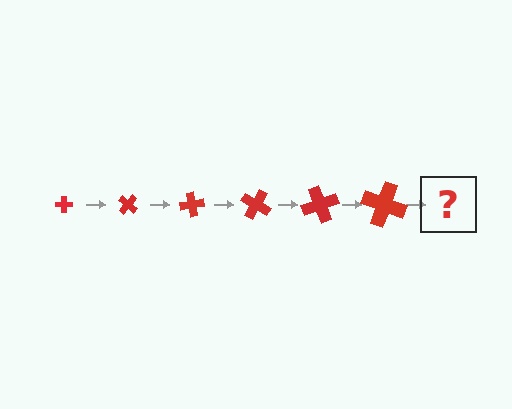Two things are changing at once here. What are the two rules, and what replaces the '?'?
The two rules are that the cross grows larger each step and it rotates 40 degrees each step. The '?' should be a cross, larger than the previous one and rotated 240 degrees from the start.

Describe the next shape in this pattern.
It should be a cross, larger than the previous one and rotated 240 degrees from the start.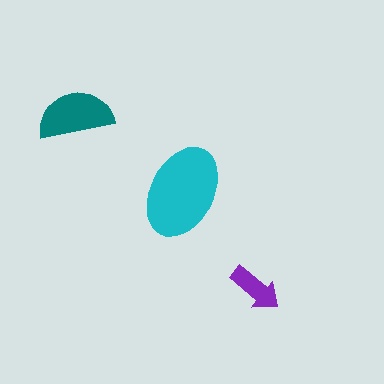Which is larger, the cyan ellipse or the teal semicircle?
The cyan ellipse.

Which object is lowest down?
The purple arrow is bottommost.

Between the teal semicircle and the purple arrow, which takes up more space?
The teal semicircle.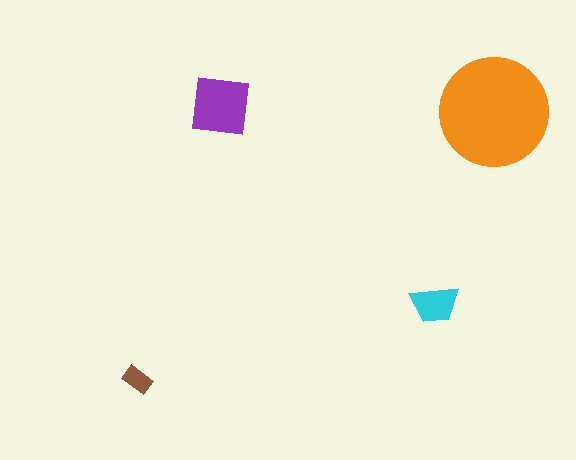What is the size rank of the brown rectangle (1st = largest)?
4th.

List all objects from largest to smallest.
The orange circle, the purple square, the cyan trapezoid, the brown rectangle.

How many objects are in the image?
There are 4 objects in the image.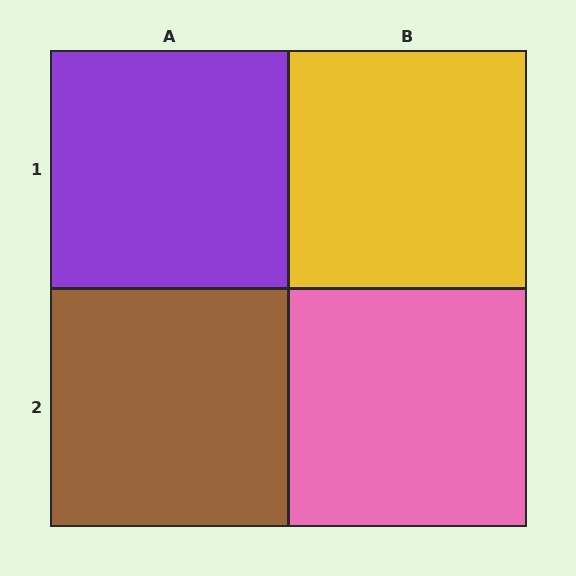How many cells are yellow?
1 cell is yellow.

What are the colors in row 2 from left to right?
Brown, pink.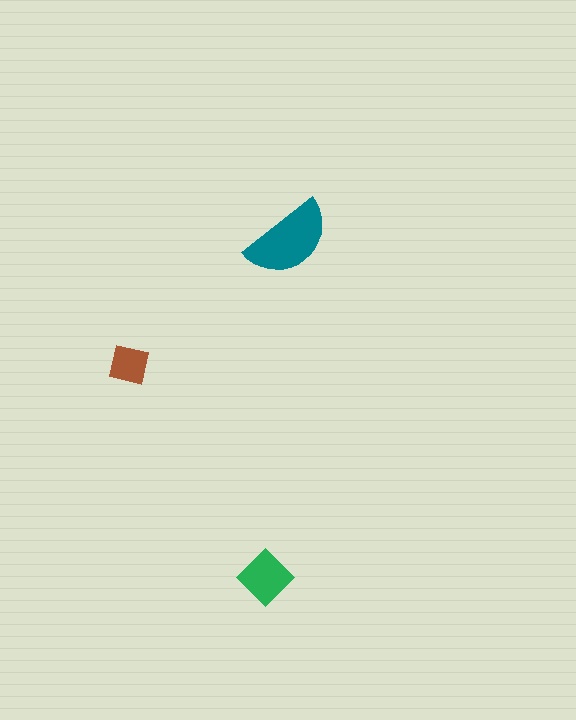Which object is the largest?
The teal semicircle.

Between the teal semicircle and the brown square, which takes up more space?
The teal semicircle.